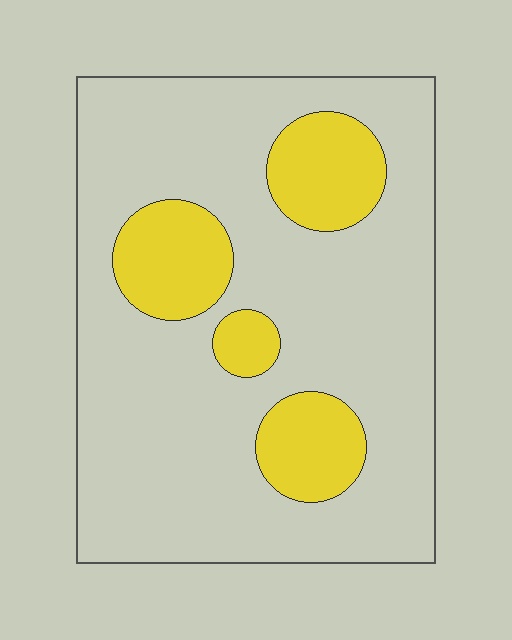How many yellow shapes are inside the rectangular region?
4.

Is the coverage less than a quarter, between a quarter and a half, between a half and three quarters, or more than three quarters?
Less than a quarter.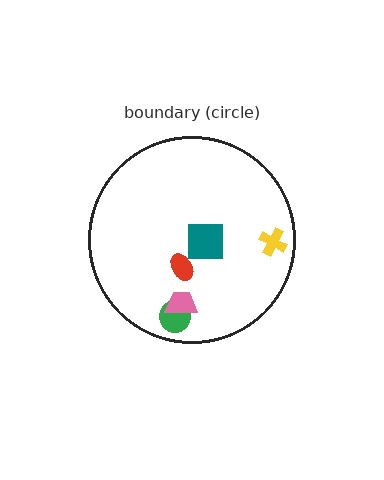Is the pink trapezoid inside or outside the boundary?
Inside.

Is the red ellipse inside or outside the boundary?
Inside.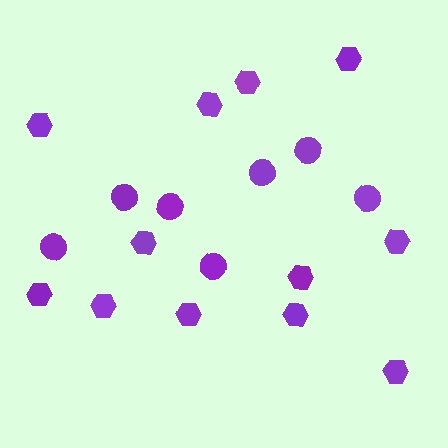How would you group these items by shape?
There are 2 groups: one group of circles (7) and one group of hexagons (12).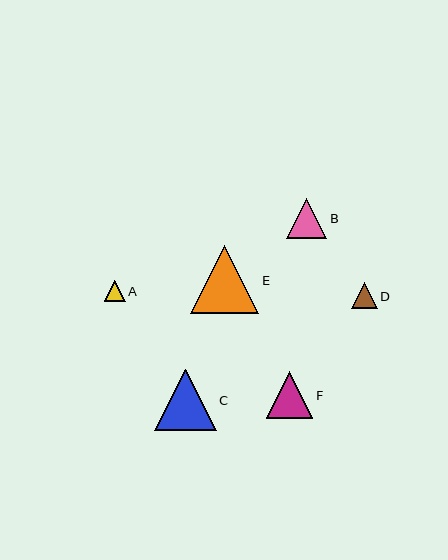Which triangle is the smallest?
Triangle A is the smallest with a size of approximately 21 pixels.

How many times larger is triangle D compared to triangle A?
Triangle D is approximately 1.2 times the size of triangle A.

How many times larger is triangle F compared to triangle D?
Triangle F is approximately 1.8 times the size of triangle D.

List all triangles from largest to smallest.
From largest to smallest: E, C, F, B, D, A.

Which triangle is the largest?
Triangle E is the largest with a size of approximately 68 pixels.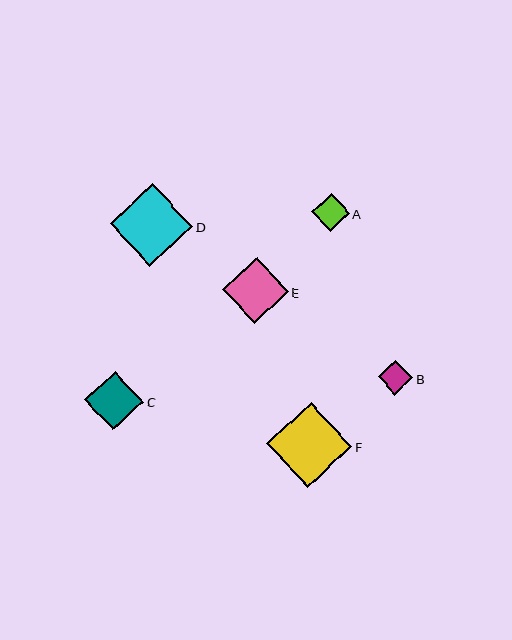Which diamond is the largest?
Diamond F is the largest with a size of approximately 85 pixels.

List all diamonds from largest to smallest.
From largest to smallest: F, D, E, C, A, B.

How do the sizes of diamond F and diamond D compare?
Diamond F and diamond D are approximately the same size.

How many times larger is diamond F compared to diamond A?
Diamond F is approximately 2.3 times the size of diamond A.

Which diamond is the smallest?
Diamond B is the smallest with a size of approximately 34 pixels.